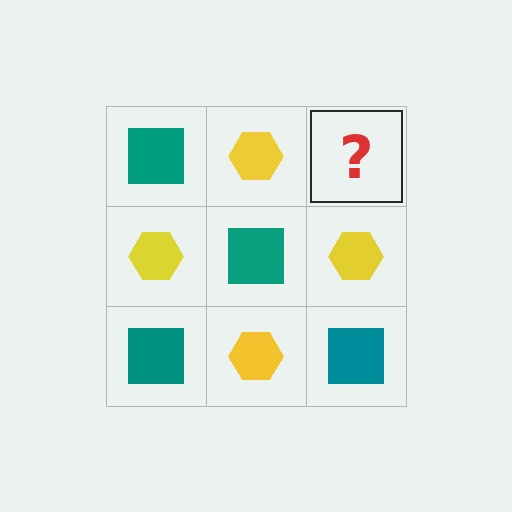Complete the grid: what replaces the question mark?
The question mark should be replaced with a teal square.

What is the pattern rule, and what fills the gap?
The rule is that it alternates teal square and yellow hexagon in a checkerboard pattern. The gap should be filled with a teal square.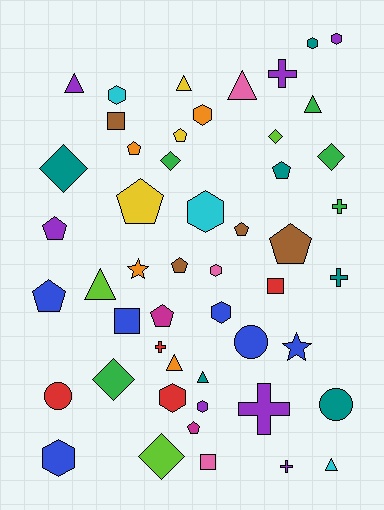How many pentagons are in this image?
There are 11 pentagons.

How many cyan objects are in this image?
There are 3 cyan objects.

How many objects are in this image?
There are 50 objects.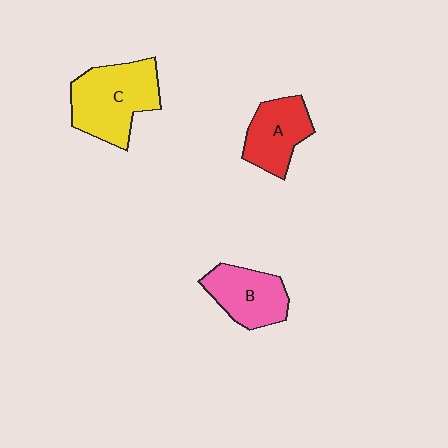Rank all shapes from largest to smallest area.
From largest to smallest: C (yellow), B (pink), A (red).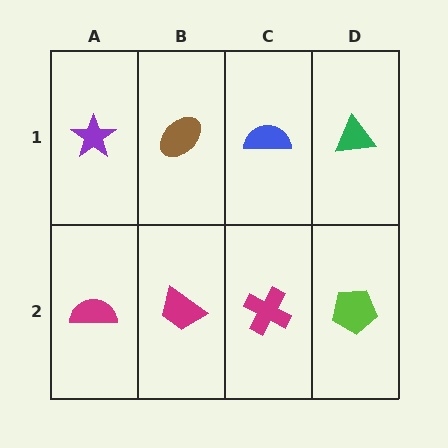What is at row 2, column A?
A magenta semicircle.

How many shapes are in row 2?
4 shapes.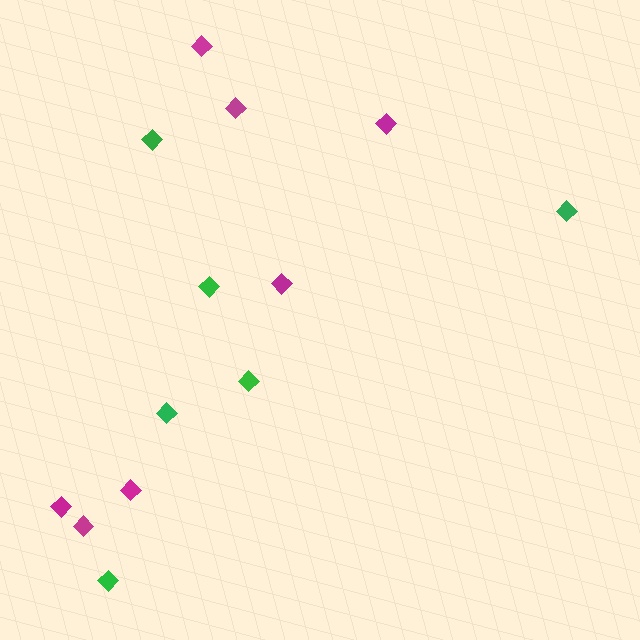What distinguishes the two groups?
There are 2 groups: one group of green diamonds (6) and one group of magenta diamonds (7).